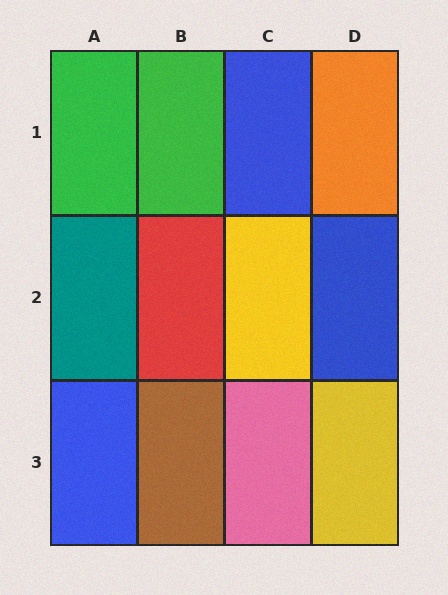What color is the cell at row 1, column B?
Green.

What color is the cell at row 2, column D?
Blue.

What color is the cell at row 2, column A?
Teal.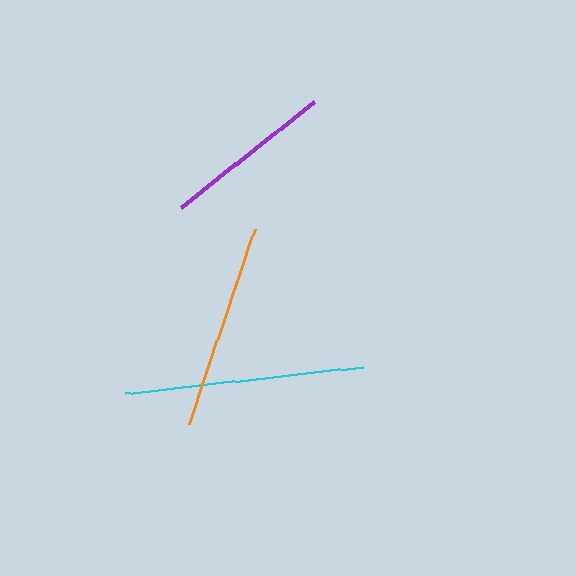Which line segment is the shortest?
The purple line is the shortest at approximately 170 pixels.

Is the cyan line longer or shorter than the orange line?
The cyan line is longer than the orange line.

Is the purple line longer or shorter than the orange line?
The orange line is longer than the purple line.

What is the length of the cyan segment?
The cyan segment is approximately 239 pixels long.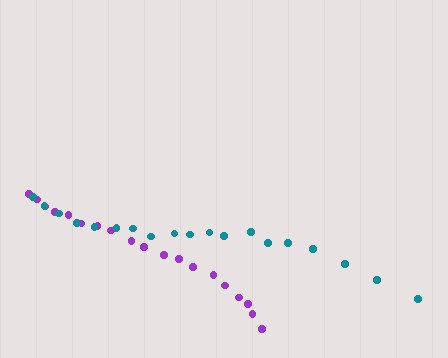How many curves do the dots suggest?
There are 2 distinct paths.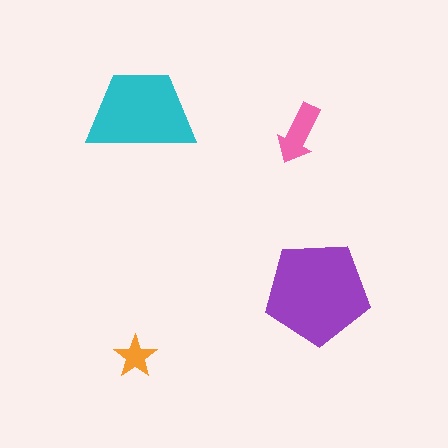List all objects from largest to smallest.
The purple pentagon, the cyan trapezoid, the pink arrow, the orange star.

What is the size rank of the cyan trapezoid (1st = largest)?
2nd.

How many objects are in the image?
There are 4 objects in the image.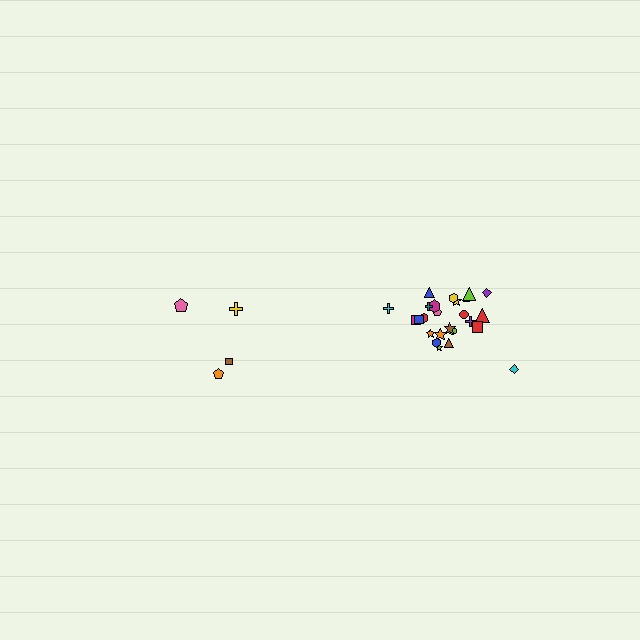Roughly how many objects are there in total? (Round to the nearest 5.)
Roughly 30 objects in total.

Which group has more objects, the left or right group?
The right group.